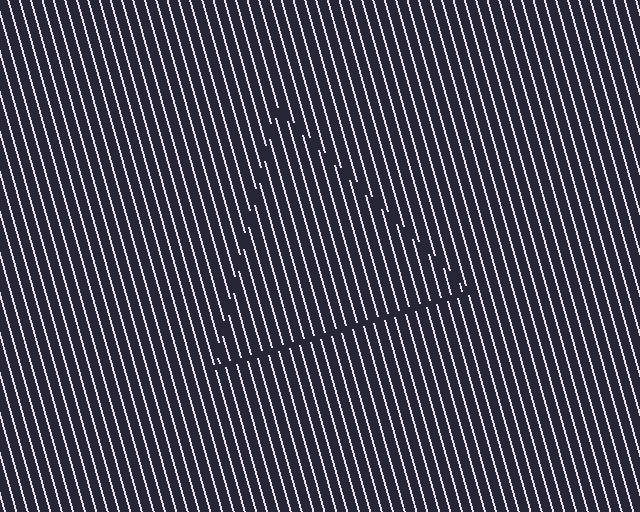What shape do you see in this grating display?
An illusory triangle. The interior of the shape contains the same grating, shifted by half a period — the contour is defined by the phase discontinuity where line-ends from the inner and outer gratings abut.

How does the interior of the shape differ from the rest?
The interior of the shape contains the same grating, shifted by half a period — the contour is defined by the phase discontinuity where line-ends from the inner and outer gratings abut.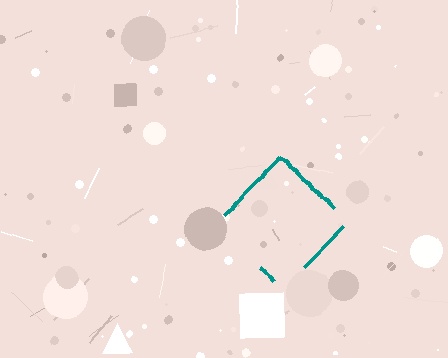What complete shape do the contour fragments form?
The contour fragments form a diamond.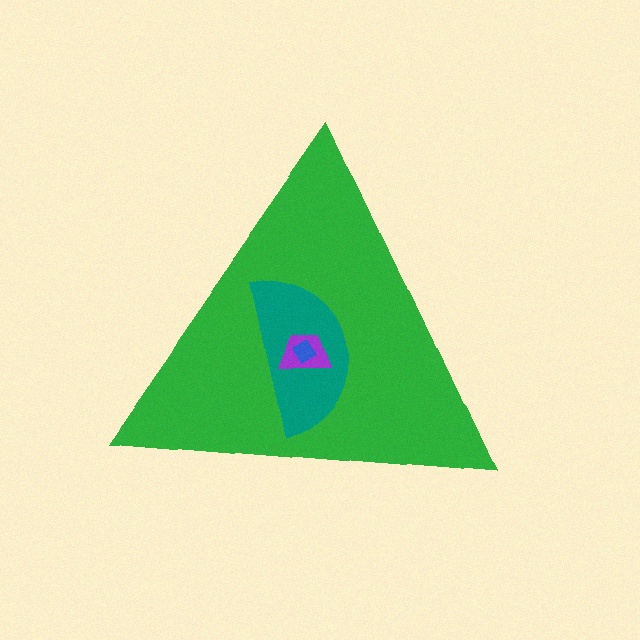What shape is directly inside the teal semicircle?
The purple trapezoid.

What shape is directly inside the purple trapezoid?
The blue diamond.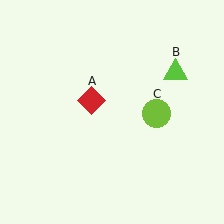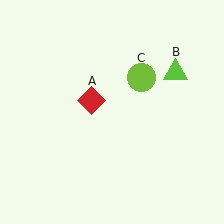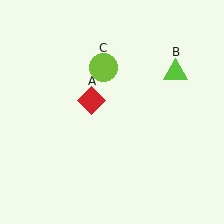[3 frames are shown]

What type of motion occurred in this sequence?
The lime circle (object C) rotated counterclockwise around the center of the scene.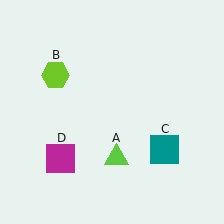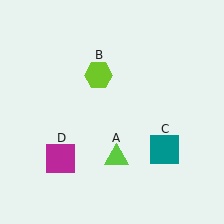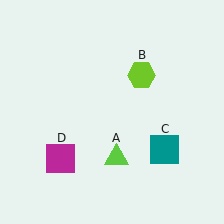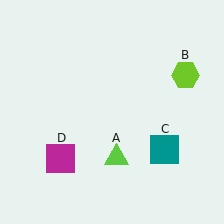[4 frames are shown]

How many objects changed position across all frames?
1 object changed position: lime hexagon (object B).